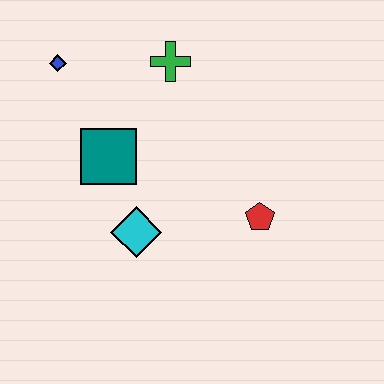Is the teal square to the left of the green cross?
Yes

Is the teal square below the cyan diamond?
No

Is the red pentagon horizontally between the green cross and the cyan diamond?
No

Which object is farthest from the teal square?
The red pentagon is farthest from the teal square.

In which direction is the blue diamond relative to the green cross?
The blue diamond is to the left of the green cross.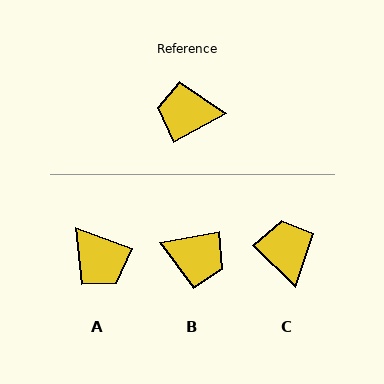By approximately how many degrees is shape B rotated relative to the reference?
Approximately 161 degrees counter-clockwise.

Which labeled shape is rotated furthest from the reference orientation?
B, about 161 degrees away.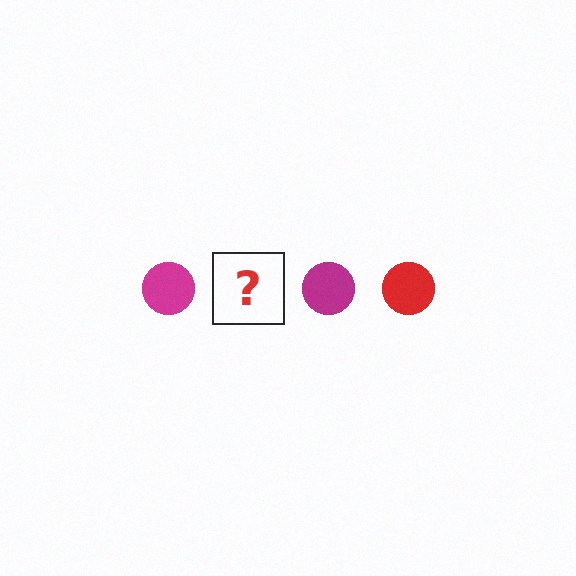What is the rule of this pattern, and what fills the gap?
The rule is that the pattern cycles through magenta, red circles. The gap should be filled with a red circle.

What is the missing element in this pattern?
The missing element is a red circle.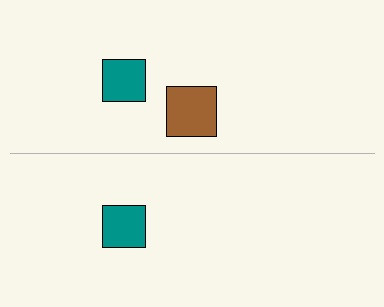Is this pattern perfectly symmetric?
No, the pattern is not perfectly symmetric. A brown square is missing from the bottom side.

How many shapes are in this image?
There are 3 shapes in this image.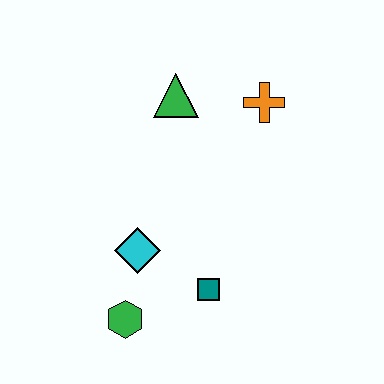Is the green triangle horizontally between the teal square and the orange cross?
No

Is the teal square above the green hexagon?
Yes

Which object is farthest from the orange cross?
The green hexagon is farthest from the orange cross.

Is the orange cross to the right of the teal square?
Yes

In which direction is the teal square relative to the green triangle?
The teal square is below the green triangle.